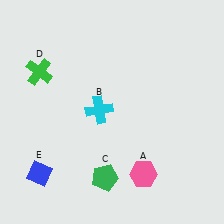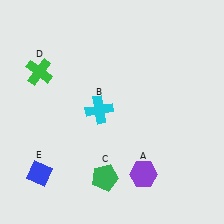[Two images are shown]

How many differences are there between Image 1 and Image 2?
There is 1 difference between the two images.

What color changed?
The hexagon (A) changed from pink in Image 1 to purple in Image 2.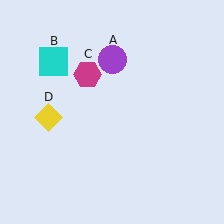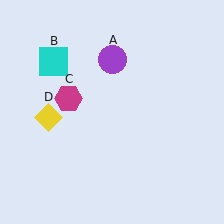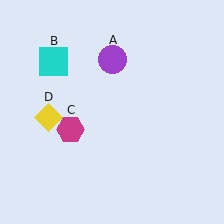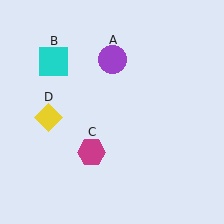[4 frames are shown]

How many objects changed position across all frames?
1 object changed position: magenta hexagon (object C).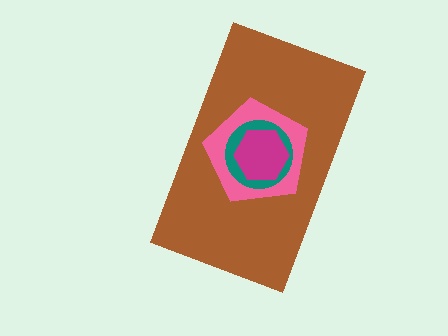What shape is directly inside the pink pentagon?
The teal circle.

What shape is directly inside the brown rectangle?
The pink pentagon.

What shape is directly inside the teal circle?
The magenta hexagon.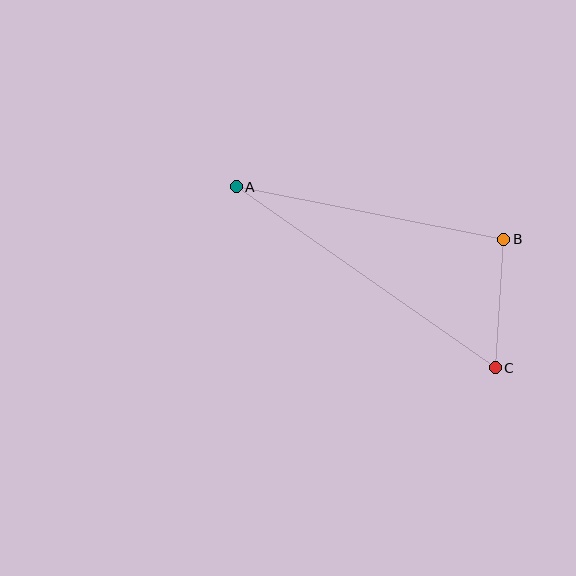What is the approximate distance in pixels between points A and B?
The distance between A and B is approximately 273 pixels.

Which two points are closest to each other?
Points B and C are closest to each other.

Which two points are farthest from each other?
Points A and C are farthest from each other.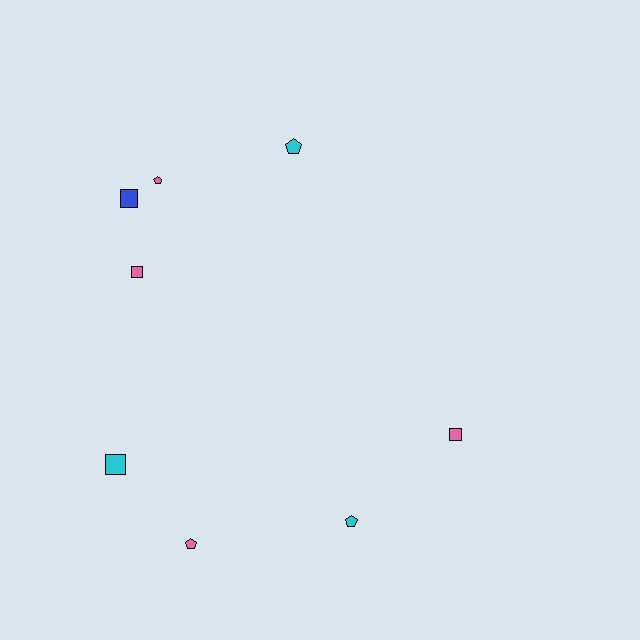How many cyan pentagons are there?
There are 2 cyan pentagons.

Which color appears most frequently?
Pink, with 4 objects.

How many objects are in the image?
There are 8 objects.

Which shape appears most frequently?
Pentagon, with 4 objects.